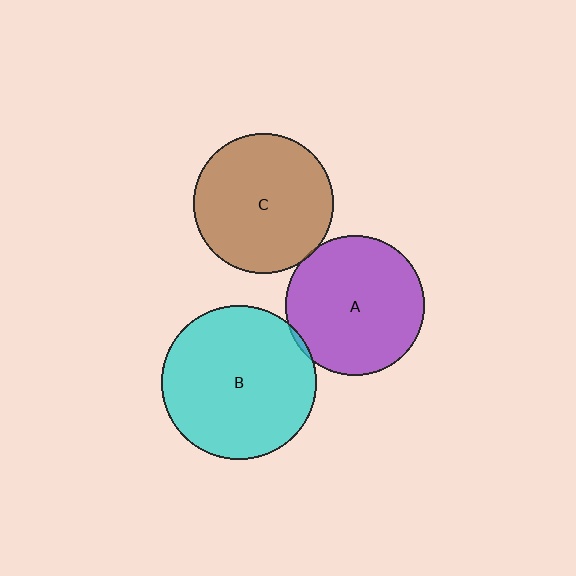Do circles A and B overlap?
Yes.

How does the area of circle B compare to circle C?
Approximately 1.2 times.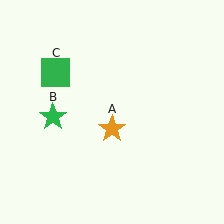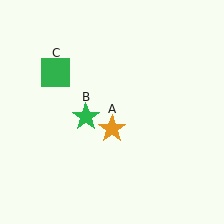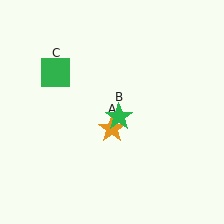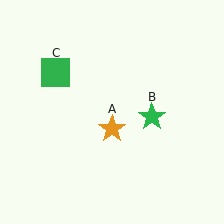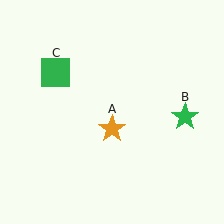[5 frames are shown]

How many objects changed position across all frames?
1 object changed position: green star (object B).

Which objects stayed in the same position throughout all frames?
Orange star (object A) and green square (object C) remained stationary.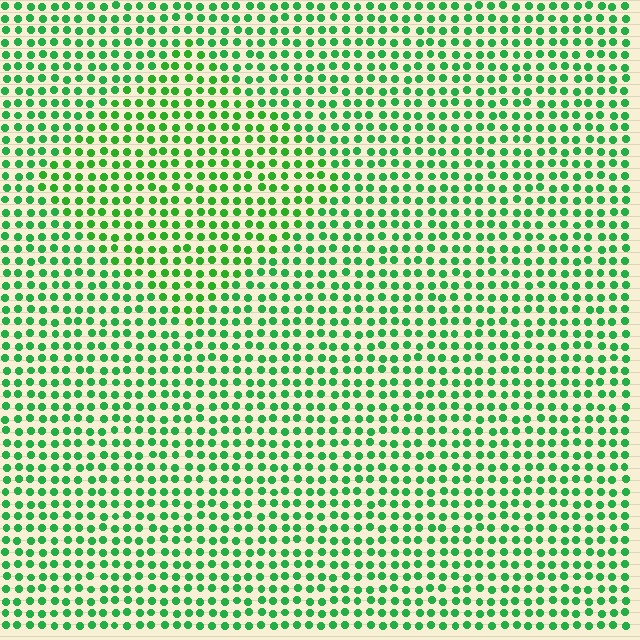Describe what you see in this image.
The image is filled with small green elements in a uniform arrangement. A diamond-shaped region is visible where the elements are tinted to a slightly different hue, forming a subtle color boundary.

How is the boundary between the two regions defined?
The boundary is defined purely by a slight shift in hue (about 17 degrees). Spacing, size, and orientation are identical on both sides.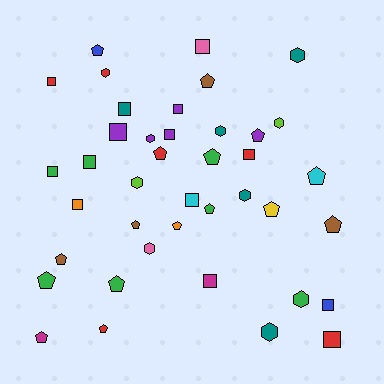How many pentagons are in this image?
There are 16 pentagons.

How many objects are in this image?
There are 40 objects.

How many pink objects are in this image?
There are 2 pink objects.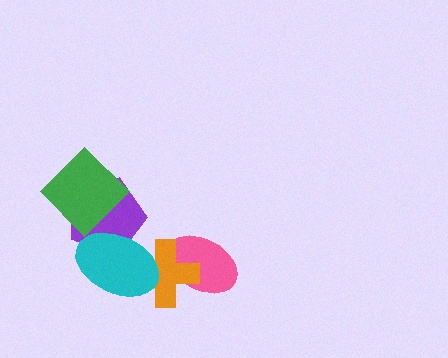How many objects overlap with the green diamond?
1 object overlaps with the green diamond.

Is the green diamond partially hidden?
No, no other shape covers it.